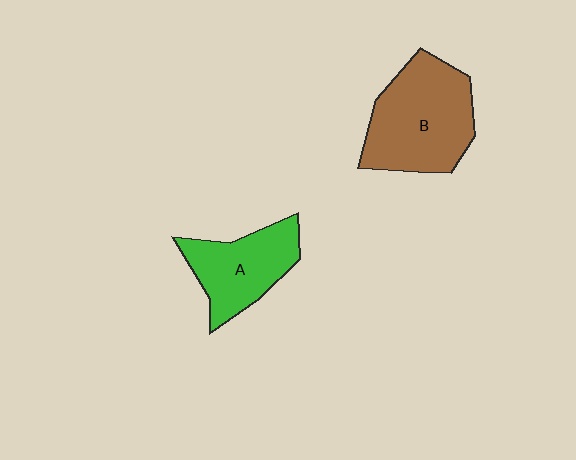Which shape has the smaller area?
Shape A (green).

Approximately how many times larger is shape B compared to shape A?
Approximately 1.4 times.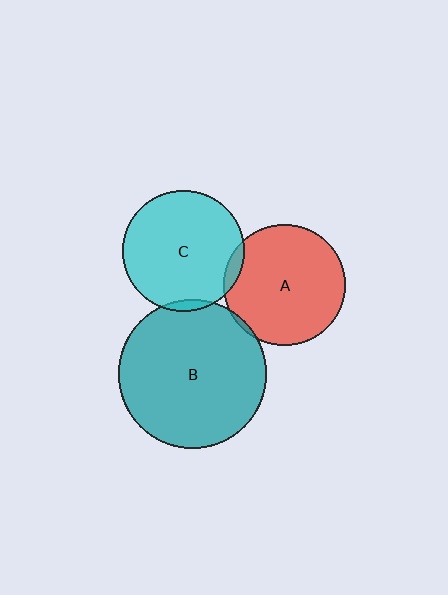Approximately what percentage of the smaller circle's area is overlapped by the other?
Approximately 5%.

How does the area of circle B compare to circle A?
Approximately 1.5 times.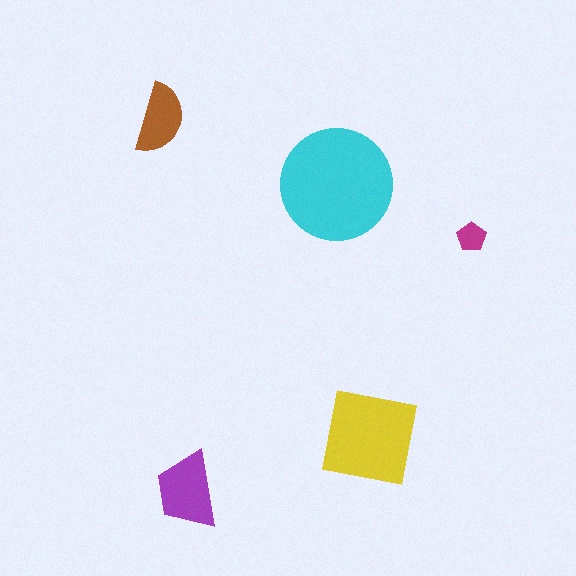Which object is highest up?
The brown semicircle is topmost.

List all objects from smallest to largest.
The magenta pentagon, the brown semicircle, the purple trapezoid, the yellow square, the cyan circle.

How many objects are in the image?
There are 5 objects in the image.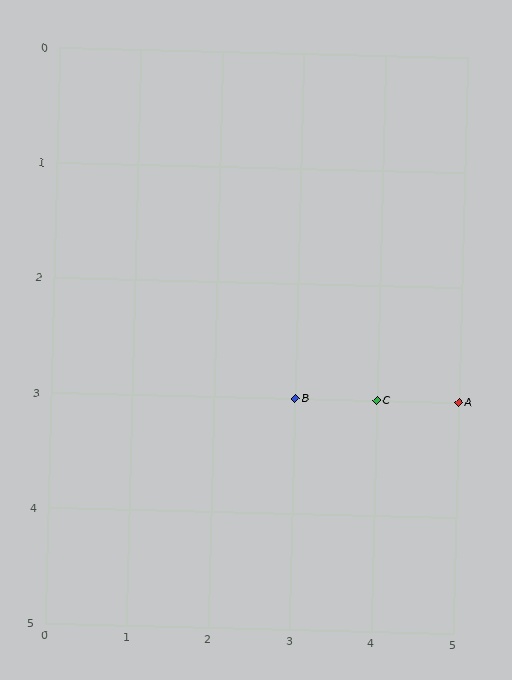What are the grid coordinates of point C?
Point C is at grid coordinates (4, 3).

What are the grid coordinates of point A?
Point A is at grid coordinates (5, 3).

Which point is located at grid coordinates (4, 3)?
Point C is at (4, 3).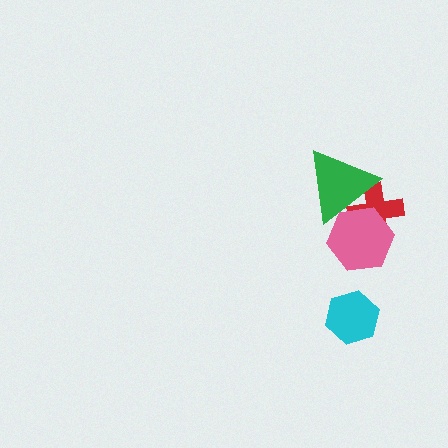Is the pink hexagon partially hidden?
No, no other shape covers it.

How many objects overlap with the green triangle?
2 objects overlap with the green triangle.